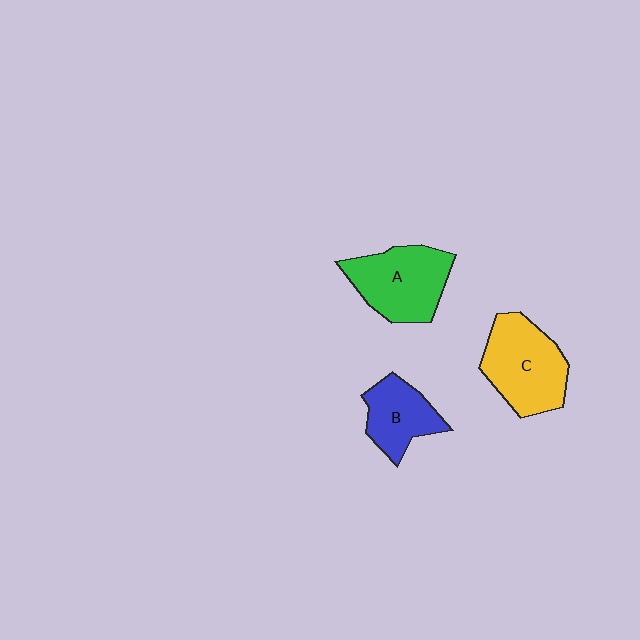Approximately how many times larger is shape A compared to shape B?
Approximately 1.5 times.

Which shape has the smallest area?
Shape B (blue).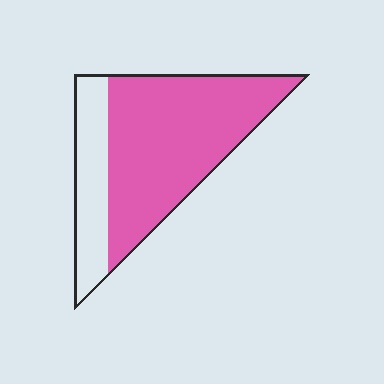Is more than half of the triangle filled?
Yes.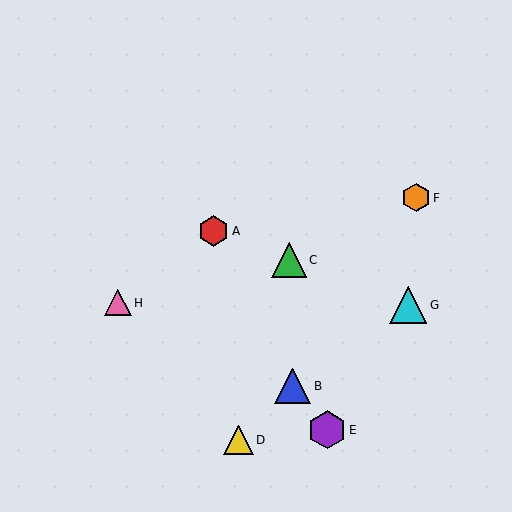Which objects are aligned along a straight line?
Objects A, C, G are aligned along a straight line.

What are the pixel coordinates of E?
Object E is at (327, 430).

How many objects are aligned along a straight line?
3 objects (A, C, G) are aligned along a straight line.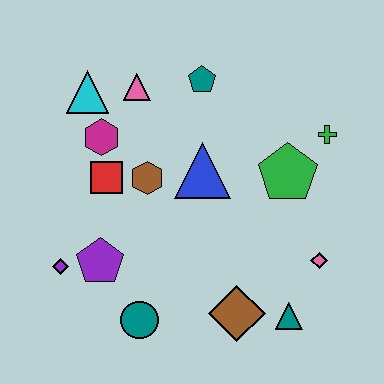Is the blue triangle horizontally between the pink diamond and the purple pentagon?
Yes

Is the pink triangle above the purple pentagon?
Yes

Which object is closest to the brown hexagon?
The red square is closest to the brown hexagon.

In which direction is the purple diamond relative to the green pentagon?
The purple diamond is to the left of the green pentagon.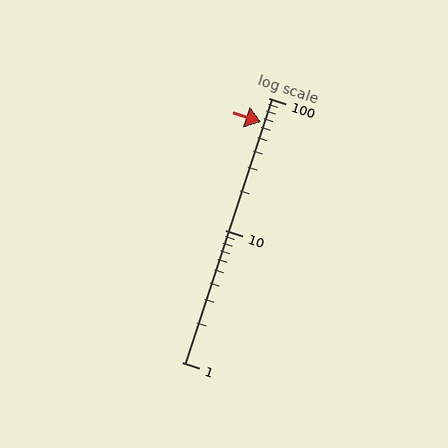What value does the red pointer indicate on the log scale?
The pointer indicates approximately 66.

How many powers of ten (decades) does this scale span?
The scale spans 2 decades, from 1 to 100.